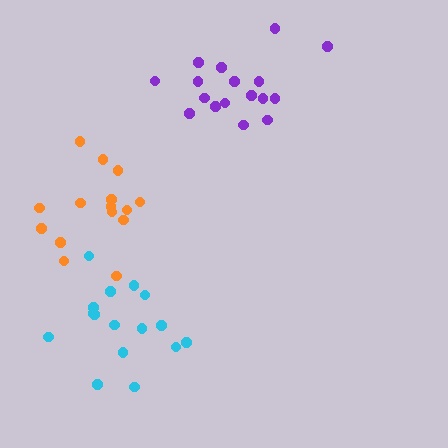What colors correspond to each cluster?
The clusters are colored: cyan, purple, orange.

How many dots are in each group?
Group 1: 16 dots, Group 2: 17 dots, Group 3: 15 dots (48 total).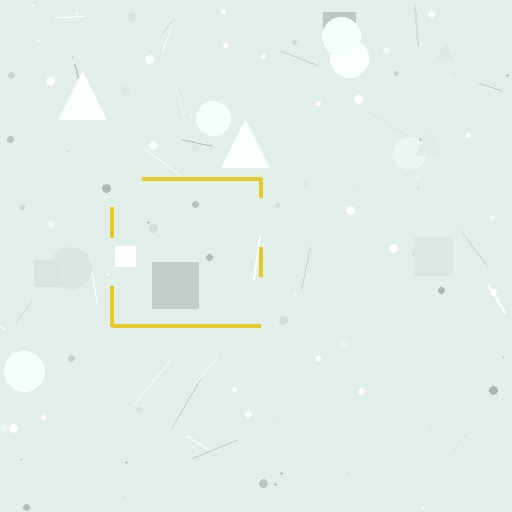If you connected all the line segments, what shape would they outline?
They would outline a square.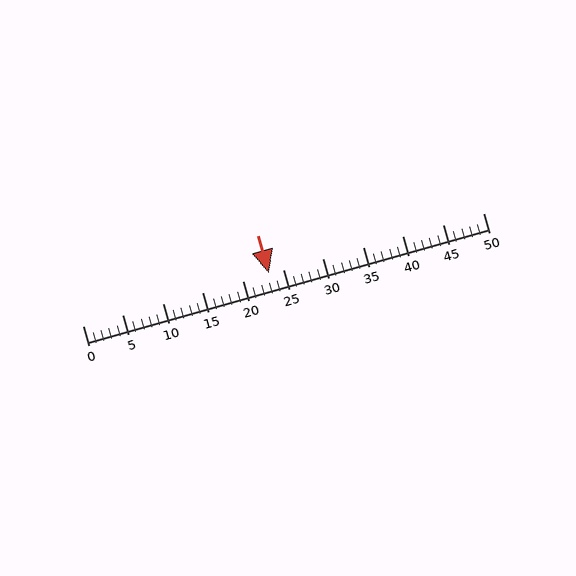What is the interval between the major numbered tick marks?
The major tick marks are spaced 5 units apart.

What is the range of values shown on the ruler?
The ruler shows values from 0 to 50.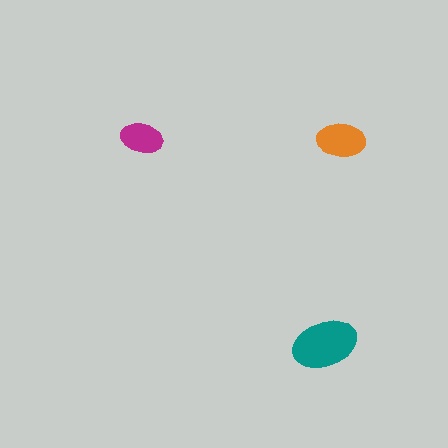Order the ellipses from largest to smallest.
the teal one, the orange one, the magenta one.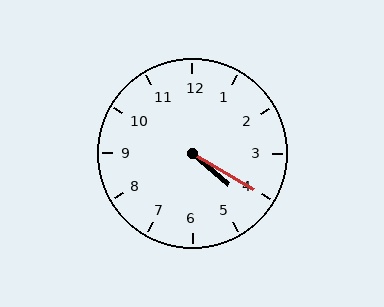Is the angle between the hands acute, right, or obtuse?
It is acute.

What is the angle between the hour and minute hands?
Approximately 10 degrees.